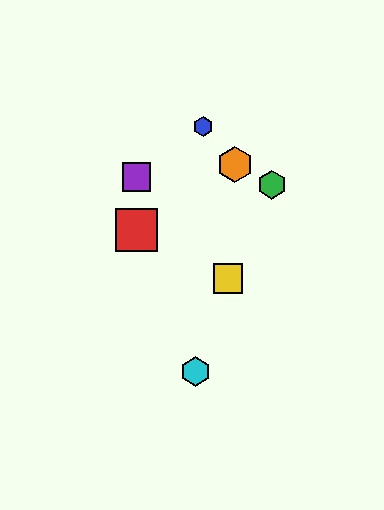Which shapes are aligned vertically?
The red square, the purple square are aligned vertically.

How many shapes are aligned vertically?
2 shapes (the red square, the purple square) are aligned vertically.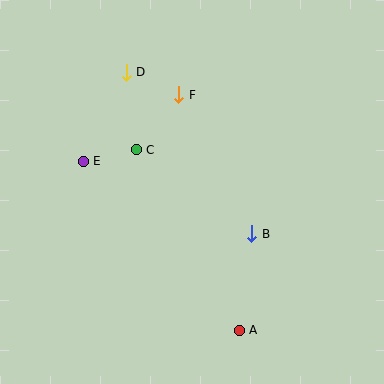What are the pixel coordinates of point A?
Point A is at (239, 330).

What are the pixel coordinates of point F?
Point F is at (179, 95).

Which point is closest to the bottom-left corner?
Point E is closest to the bottom-left corner.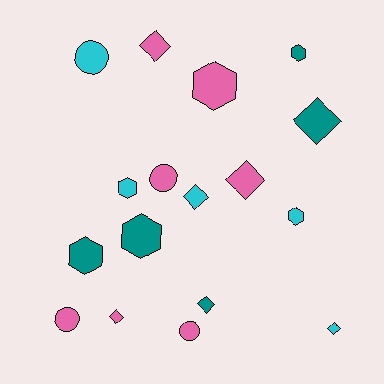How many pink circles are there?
There are 3 pink circles.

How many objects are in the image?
There are 17 objects.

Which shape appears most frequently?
Diamond, with 7 objects.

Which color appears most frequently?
Pink, with 7 objects.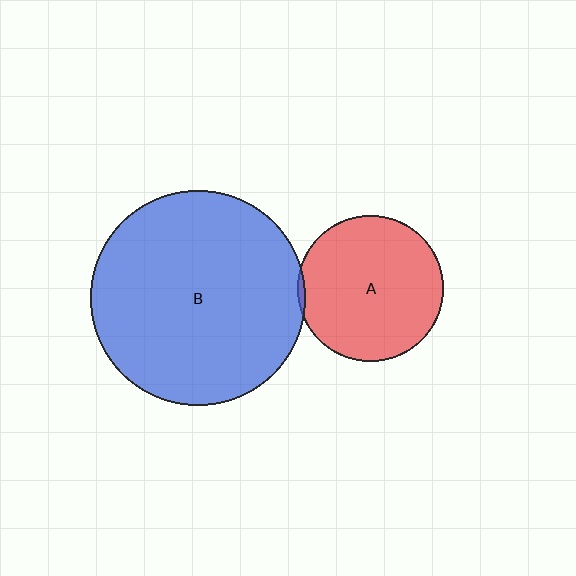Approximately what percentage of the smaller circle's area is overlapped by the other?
Approximately 5%.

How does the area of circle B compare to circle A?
Approximately 2.2 times.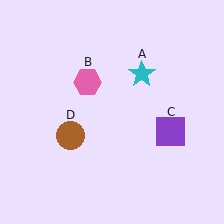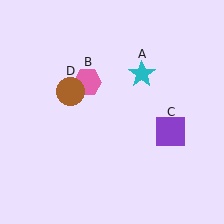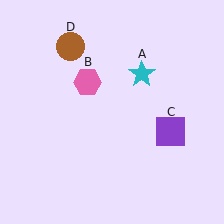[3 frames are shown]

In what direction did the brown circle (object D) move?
The brown circle (object D) moved up.